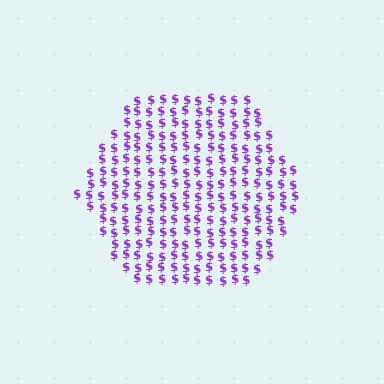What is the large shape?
The large shape is a hexagon.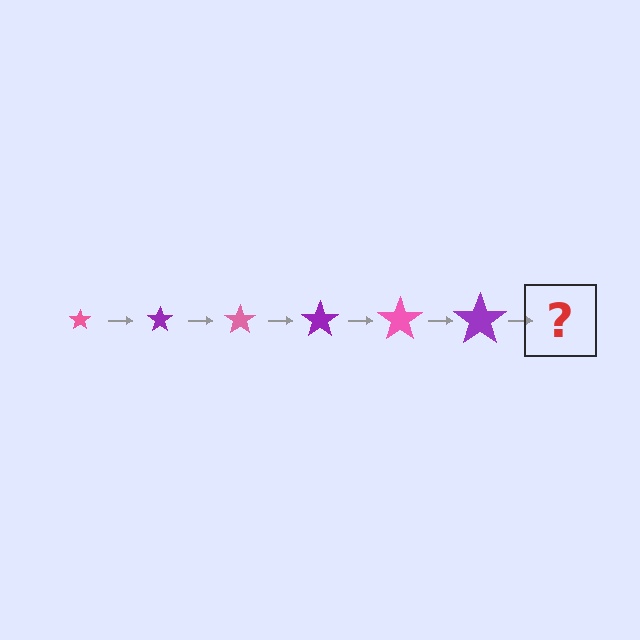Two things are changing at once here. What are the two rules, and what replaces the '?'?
The two rules are that the star grows larger each step and the color cycles through pink and purple. The '?' should be a pink star, larger than the previous one.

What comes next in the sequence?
The next element should be a pink star, larger than the previous one.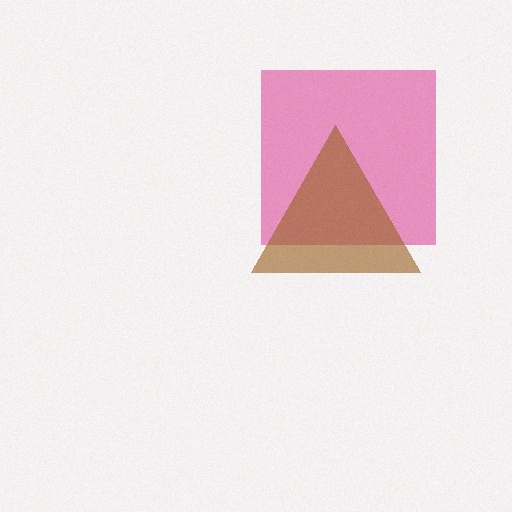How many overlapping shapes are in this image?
There are 2 overlapping shapes in the image.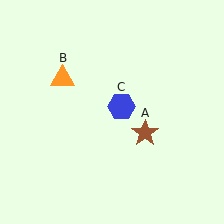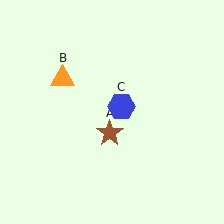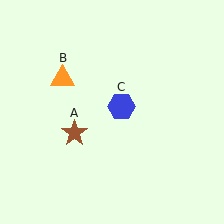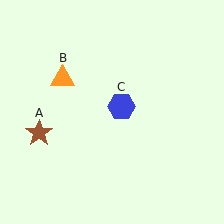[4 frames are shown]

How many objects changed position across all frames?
1 object changed position: brown star (object A).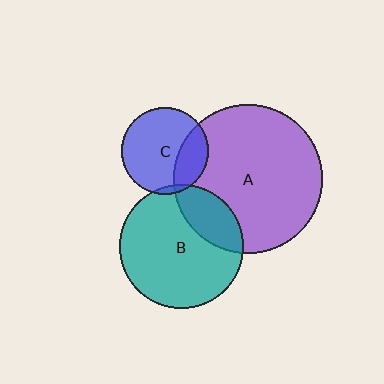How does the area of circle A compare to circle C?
Approximately 2.9 times.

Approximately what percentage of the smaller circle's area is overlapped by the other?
Approximately 25%.